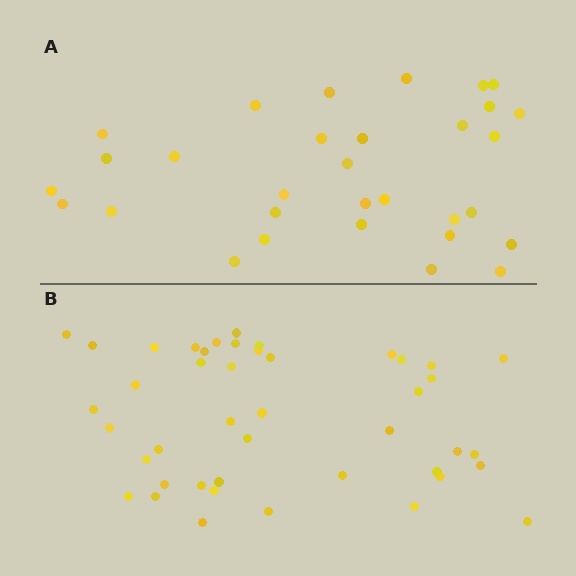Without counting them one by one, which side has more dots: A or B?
Region B (the bottom region) has more dots.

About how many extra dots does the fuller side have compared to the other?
Region B has approximately 15 more dots than region A.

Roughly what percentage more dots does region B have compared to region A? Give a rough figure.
About 40% more.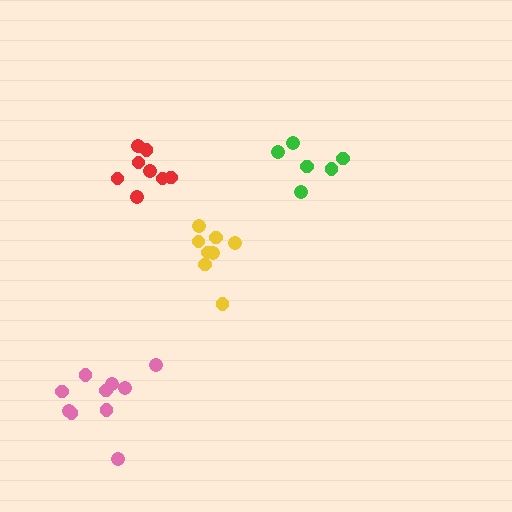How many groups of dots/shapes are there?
There are 4 groups.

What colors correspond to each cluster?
The clusters are colored: green, pink, red, yellow.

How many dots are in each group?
Group 1: 6 dots, Group 2: 10 dots, Group 3: 8 dots, Group 4: 8 dots (32 total).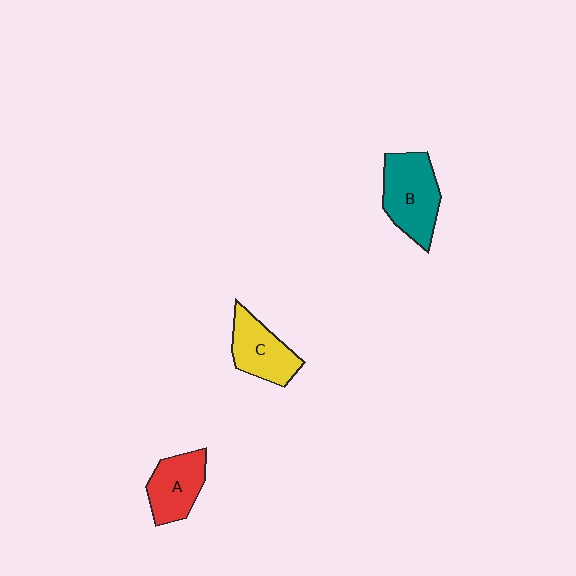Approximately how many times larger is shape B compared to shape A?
Approximately 1.3 times.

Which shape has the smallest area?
Shape A (red).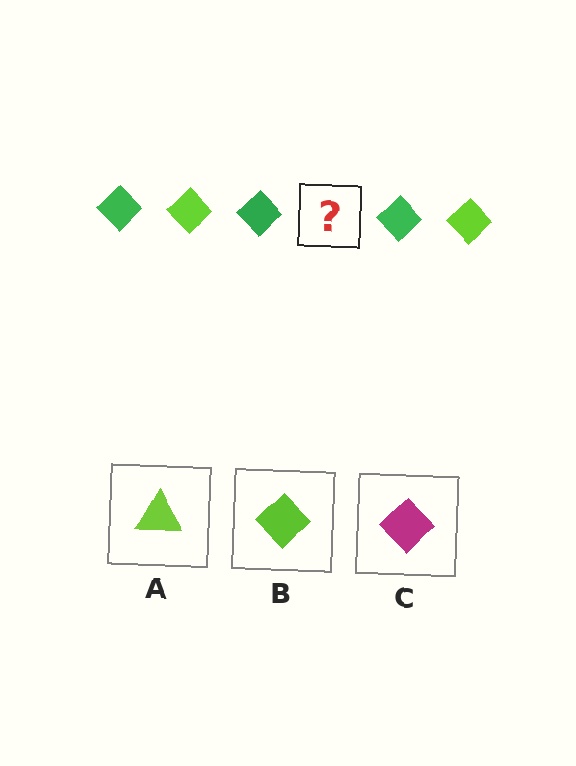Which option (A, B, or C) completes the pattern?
B.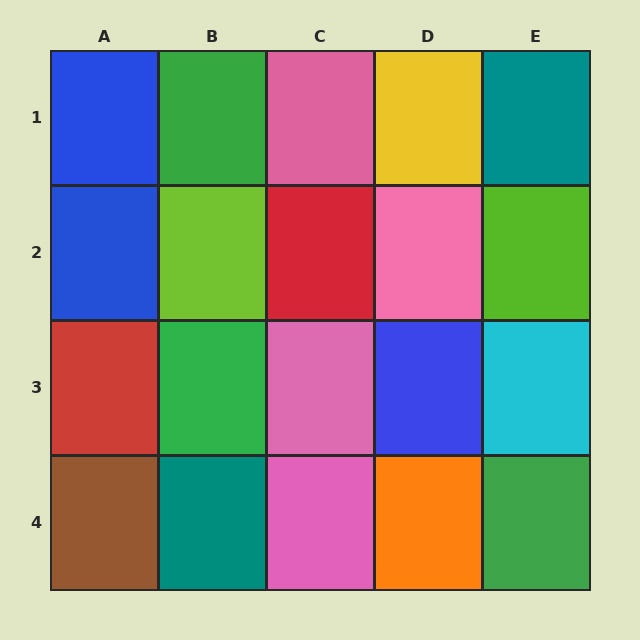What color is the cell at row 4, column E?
Green.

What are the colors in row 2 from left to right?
Blue, lime, red, pink, lime.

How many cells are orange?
1 cell is orange.